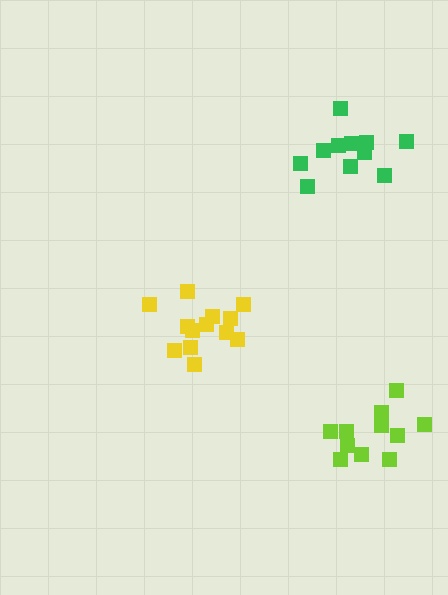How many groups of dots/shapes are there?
There are 3 groups.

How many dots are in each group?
Group 1: 13 dots, Group 2: 11 dots, Group 3: 11 dots (35 total).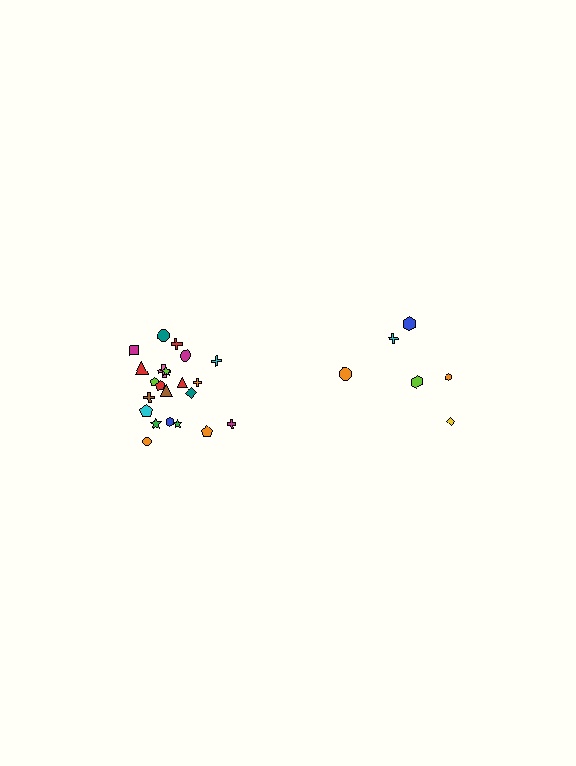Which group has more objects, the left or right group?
The left group.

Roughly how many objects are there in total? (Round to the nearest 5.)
Roughly 30 objects in total.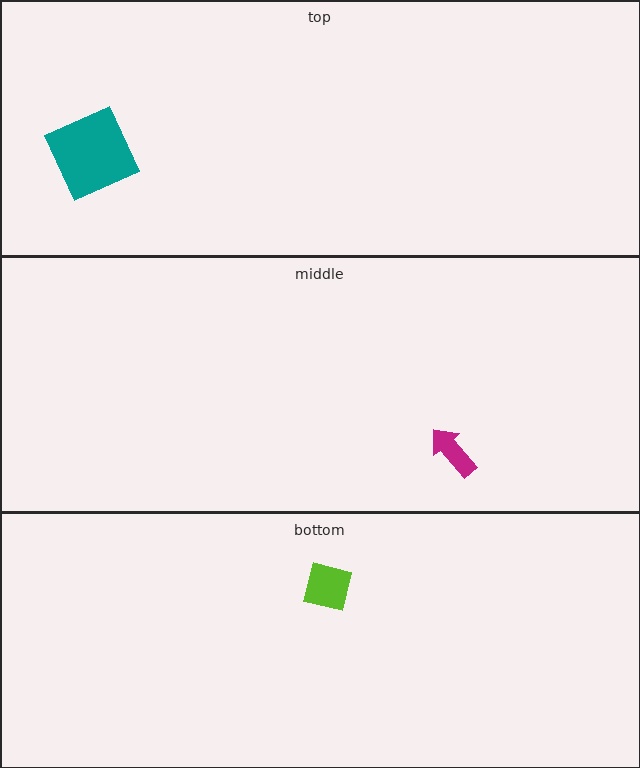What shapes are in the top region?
The teal square.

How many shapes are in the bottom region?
1.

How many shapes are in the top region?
1.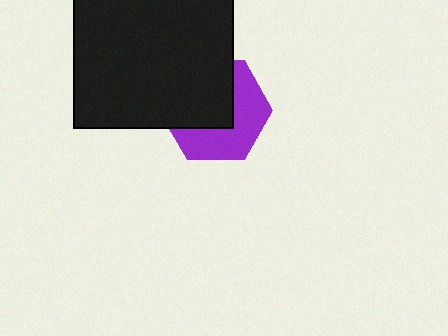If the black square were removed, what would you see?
You would see the complete purple hexagon.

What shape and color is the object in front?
The object in front is a black square.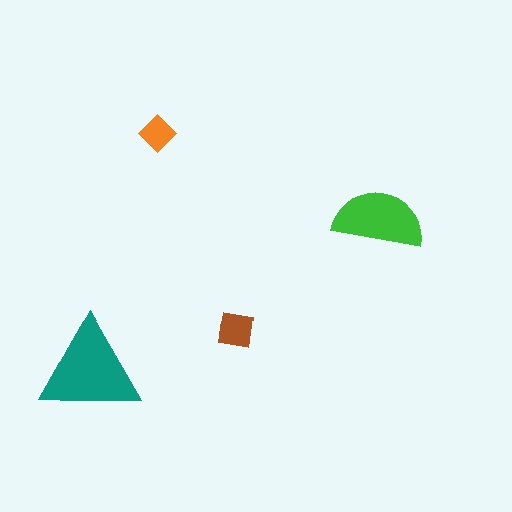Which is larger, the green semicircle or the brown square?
The green semicircle.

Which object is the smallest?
The orange diamond.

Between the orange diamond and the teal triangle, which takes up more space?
The teal triangle.